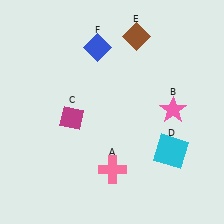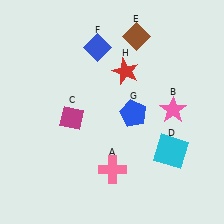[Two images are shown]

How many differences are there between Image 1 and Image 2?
There are 2 differences between the two images.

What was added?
A blue pentagon (G), a red star (H) were added in Image 2.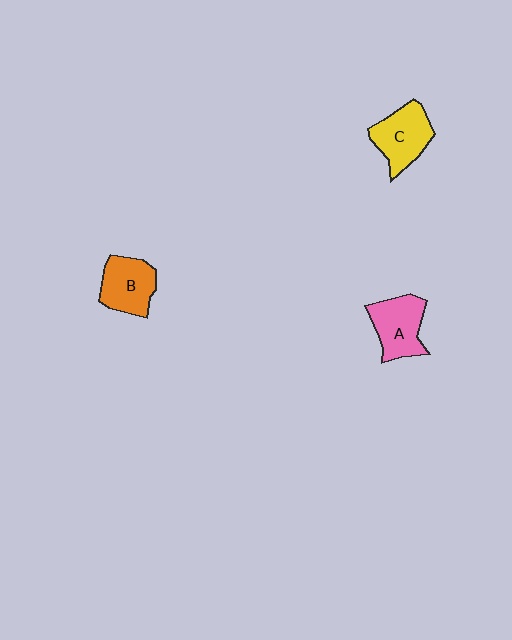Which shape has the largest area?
Shape C (yellow).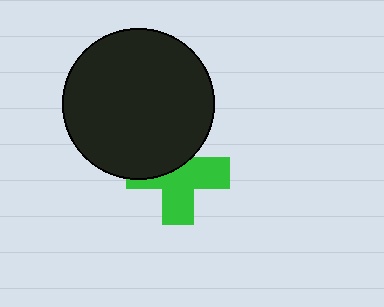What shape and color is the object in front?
The object in front is a black circle.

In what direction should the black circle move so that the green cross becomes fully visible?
The black circle should move up. That is the shortest direction to clear the overlap and leave the green cross fully visible.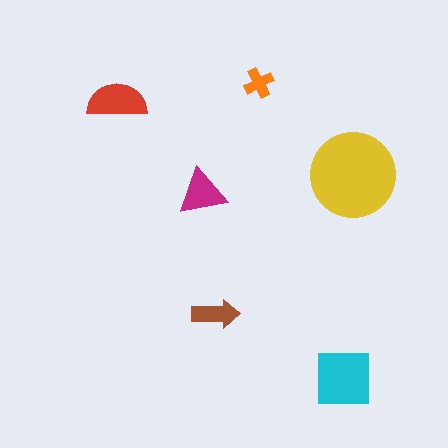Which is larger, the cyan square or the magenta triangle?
The cyan square.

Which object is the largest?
The yellow circle.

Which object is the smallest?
The orange cross.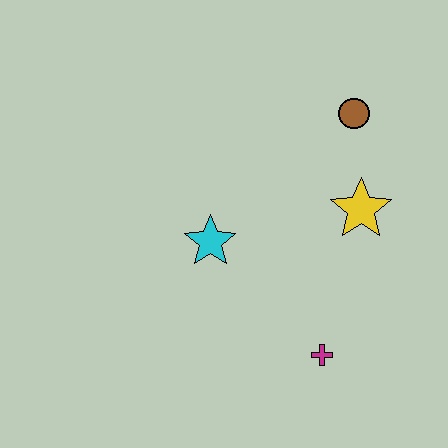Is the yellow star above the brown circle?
No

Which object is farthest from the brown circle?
The magenta cross is farthest from the brown circle.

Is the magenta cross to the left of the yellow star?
Yes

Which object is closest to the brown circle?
The yellow star is closest to the brown circle.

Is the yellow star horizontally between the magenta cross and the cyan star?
No